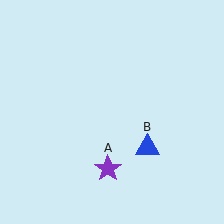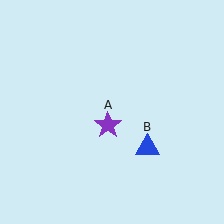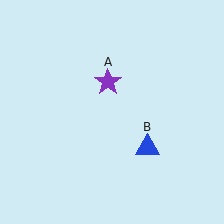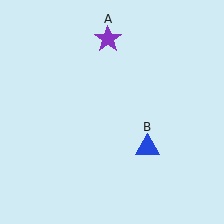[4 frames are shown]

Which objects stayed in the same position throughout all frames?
Blue triangle (object B) remained stationary.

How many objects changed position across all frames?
1 object changed position: purple star (object A).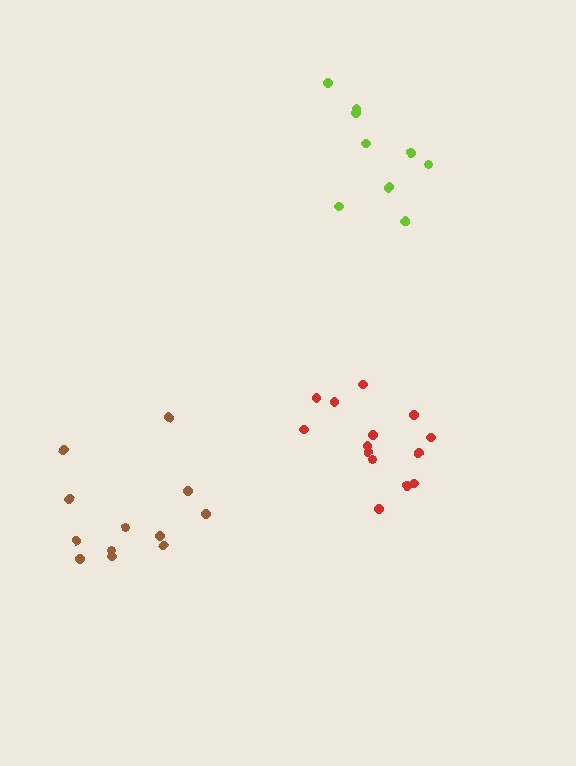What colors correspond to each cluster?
The clusters are colored: red, lime, brown.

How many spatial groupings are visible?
There are 3 spatial groupings.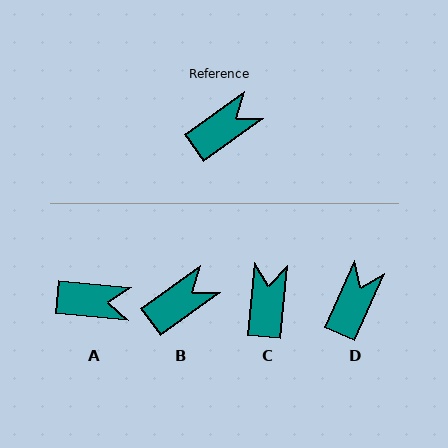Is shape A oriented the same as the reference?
No, it is off by about 41 degrees.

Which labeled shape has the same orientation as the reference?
B.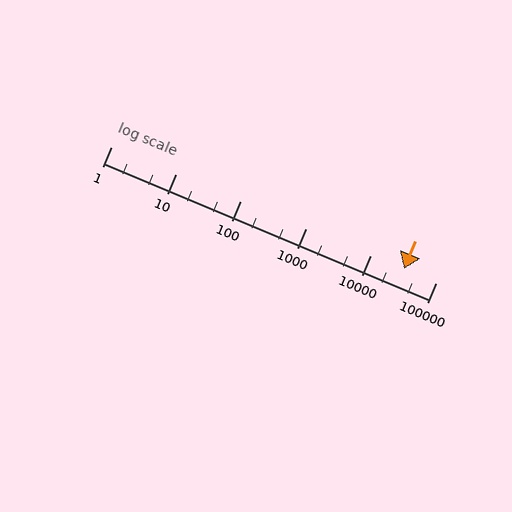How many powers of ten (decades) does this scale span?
The scale spans 5 decades, from 1 to 100000.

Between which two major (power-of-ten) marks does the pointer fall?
The pointer is between 10000 and 100000.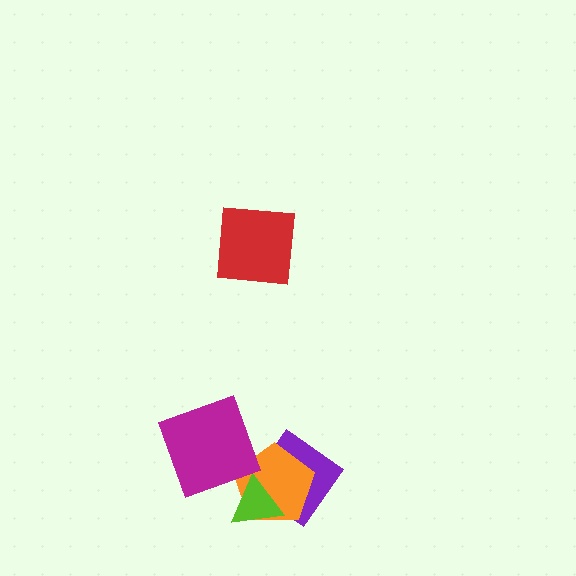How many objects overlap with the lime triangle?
2 objects overlap with the lime triangle.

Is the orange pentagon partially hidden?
Yes, it is partially covered by another shape.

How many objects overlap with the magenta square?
0 objects overlap with the magenta square.